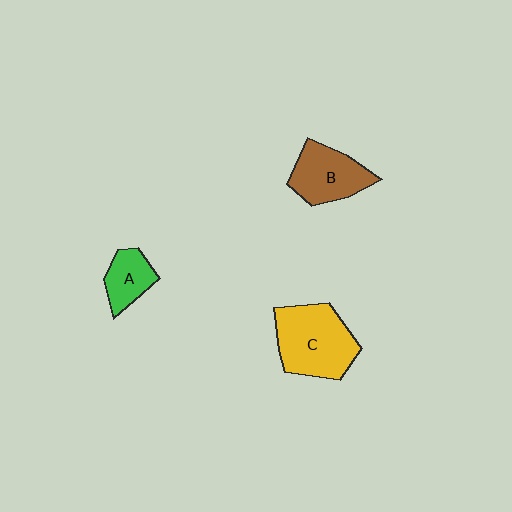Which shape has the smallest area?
Shape A (green).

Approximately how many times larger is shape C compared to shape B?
Approximately 1.4 times.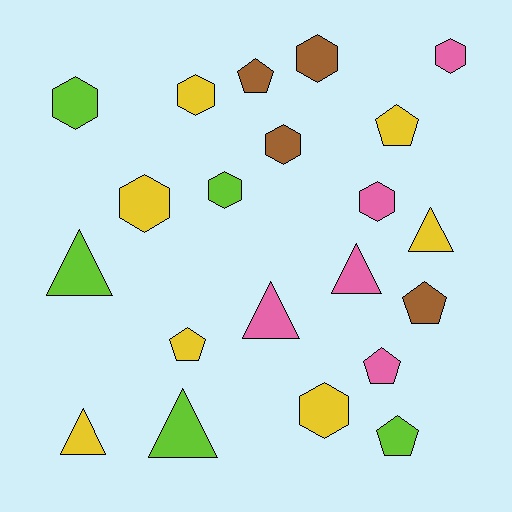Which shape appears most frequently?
Hexagon, with 9 objects.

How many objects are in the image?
There are 21 objects.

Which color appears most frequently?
Yellow, with 7 objects.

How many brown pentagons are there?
There are 2 brown pentagons.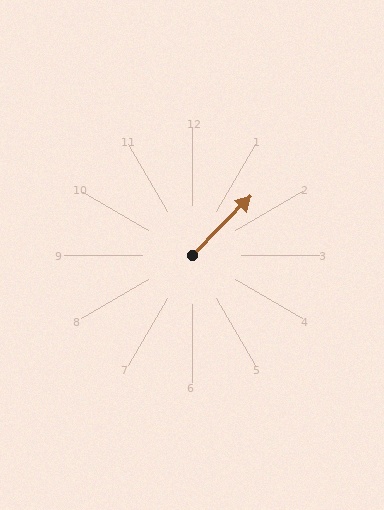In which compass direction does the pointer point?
Northeast.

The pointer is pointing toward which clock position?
Roughly 1 o'clock.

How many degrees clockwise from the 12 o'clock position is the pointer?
Approximately 45 degrees.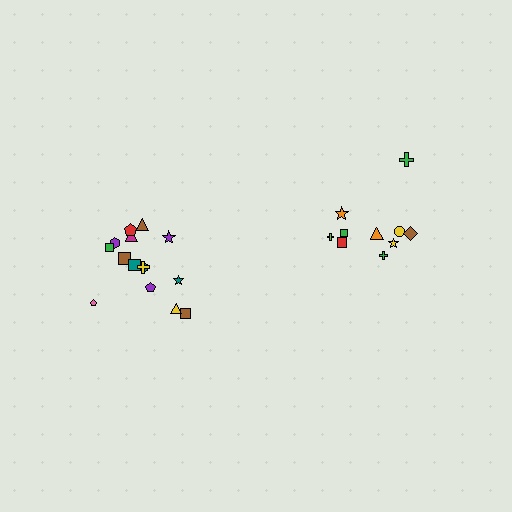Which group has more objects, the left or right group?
The left group.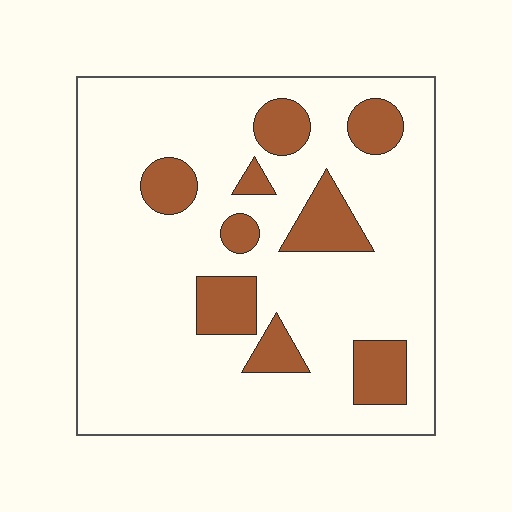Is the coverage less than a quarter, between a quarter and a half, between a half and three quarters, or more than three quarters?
Less than a quarter.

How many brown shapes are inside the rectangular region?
9.